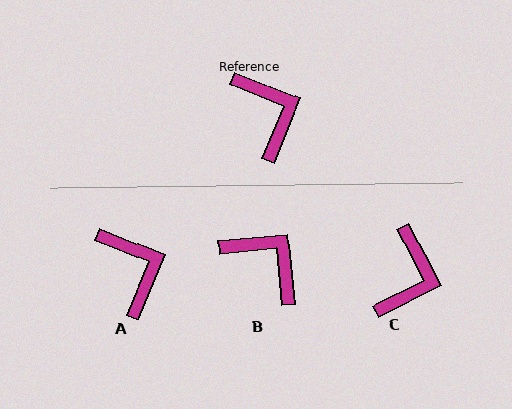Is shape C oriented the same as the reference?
No, it is off by about 41 degrees.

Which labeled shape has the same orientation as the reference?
A.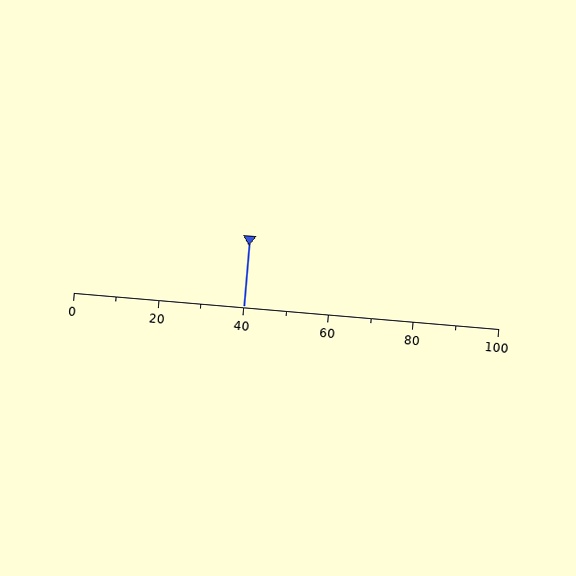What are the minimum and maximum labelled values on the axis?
The axis runs from 0 to 100.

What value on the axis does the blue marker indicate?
The marker indicates approximately 40.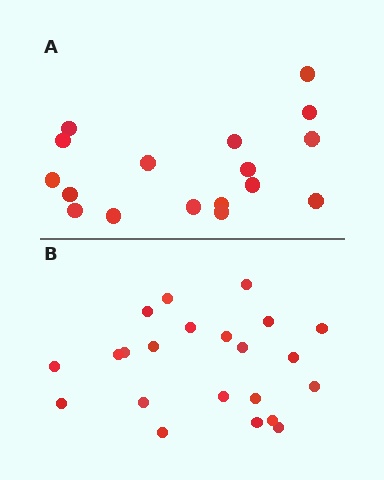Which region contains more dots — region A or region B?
Region B (the bottom region) has more dots.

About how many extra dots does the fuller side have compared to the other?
Region B has about 5 more dots than region A.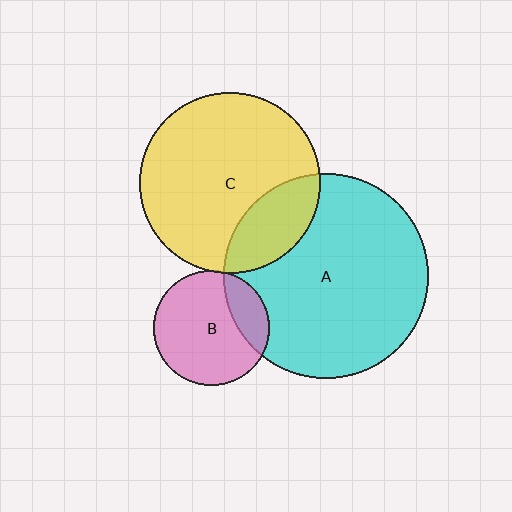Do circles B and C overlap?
Yes.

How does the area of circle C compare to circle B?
Approximately 2.5 times.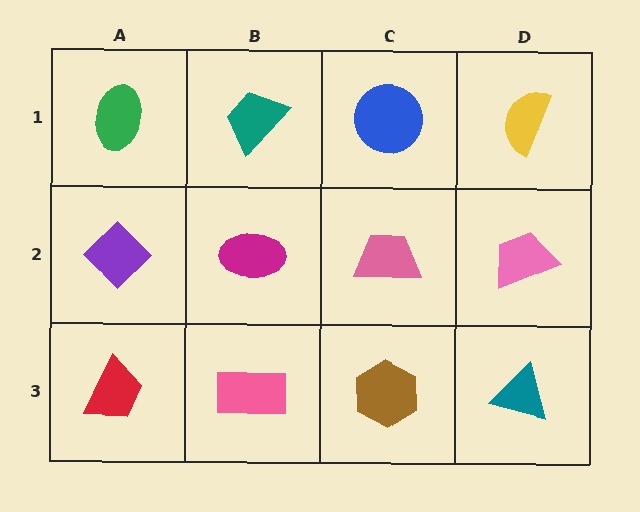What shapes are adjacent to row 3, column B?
A magenta ellipse (row 2, column B), a red trapezoid (row 3, column A), a brown hexagon (row 3, column C).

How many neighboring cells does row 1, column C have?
3.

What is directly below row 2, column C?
A brown hexagon.